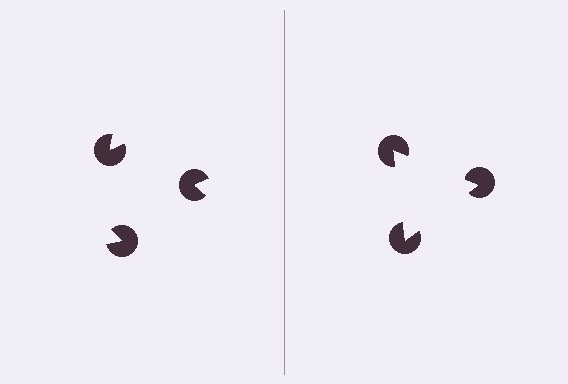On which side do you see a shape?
An illusory triangle appears on the right side. On the left side the wedge cuts are rotated, so no coherent shape forms.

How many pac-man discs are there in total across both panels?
6 — 3 on each side.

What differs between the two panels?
The pac-man discs are positioned identically on both sides; only the wedge orientations differ. On the right they align to a triangle; on the left they are misaligned.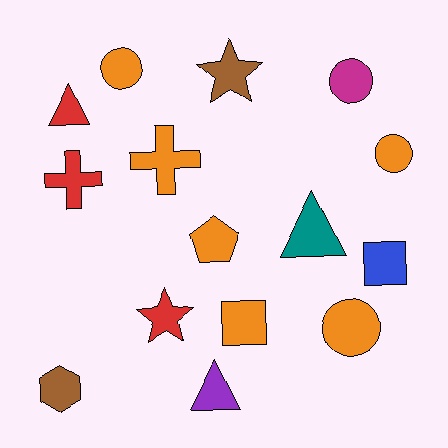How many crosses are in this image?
There are 2 crosses.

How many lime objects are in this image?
There are no lime objects.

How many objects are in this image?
There are 15 objects.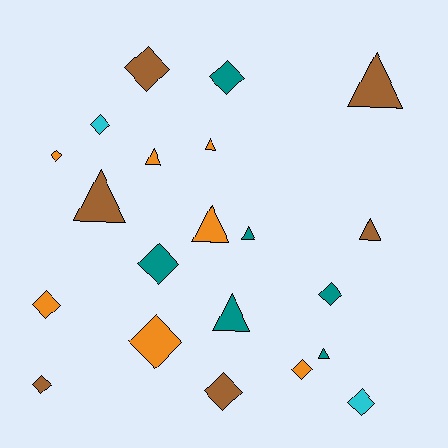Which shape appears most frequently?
Diamond, with 12 objects.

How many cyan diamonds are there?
There are 2 cyan diamonds.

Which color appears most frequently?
Orange, with 7 objects.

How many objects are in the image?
There are 21 objects.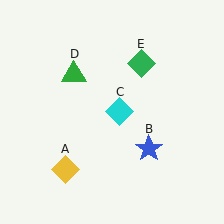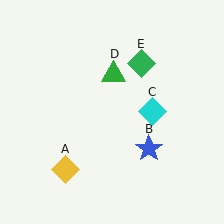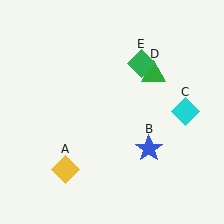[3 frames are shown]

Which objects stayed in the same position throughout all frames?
Yellow diamond (object A) and blue star (object B) and green diamond (object E) remained stationary.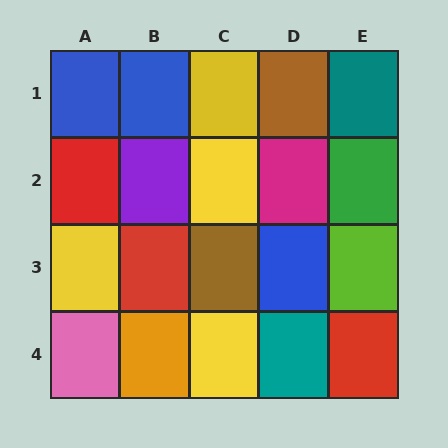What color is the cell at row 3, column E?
Lime.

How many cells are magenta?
1 cell is magenta.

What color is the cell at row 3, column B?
Red.